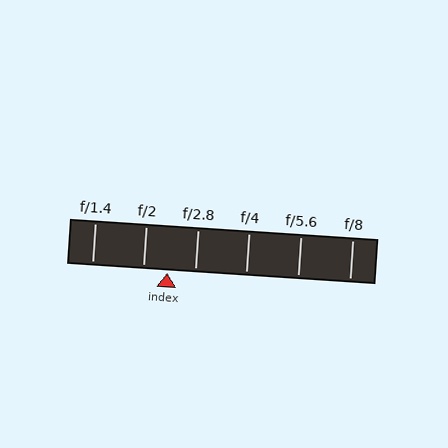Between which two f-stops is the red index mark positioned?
The index mark is between f/2 and f/2.8.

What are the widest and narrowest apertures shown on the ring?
The widest aperture shown is f/1.4 and the narrowest is f/8.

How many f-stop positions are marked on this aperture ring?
There are 6 f-stop positions marked.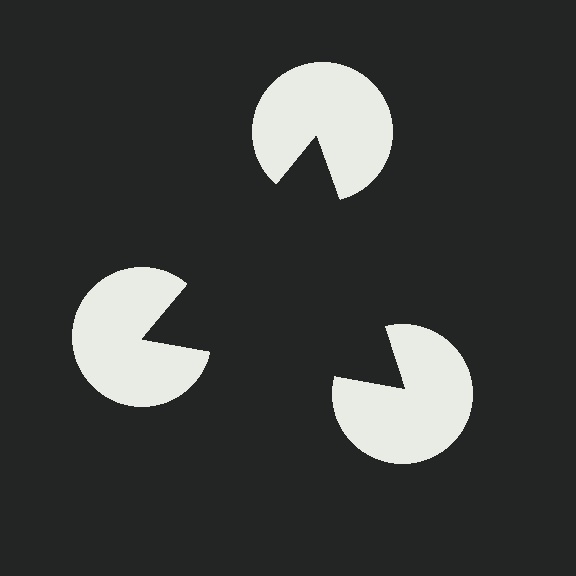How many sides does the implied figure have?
3 sides.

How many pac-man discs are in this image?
There are 3 — one at each vertex of the illusory triangle.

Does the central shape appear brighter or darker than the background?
It typically appears slightly darker than the background, even though no actual brightness change is drawn.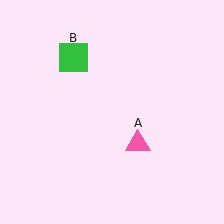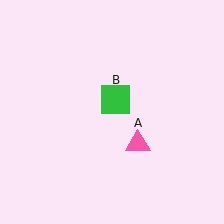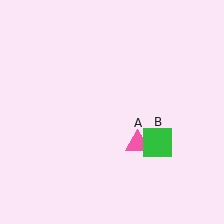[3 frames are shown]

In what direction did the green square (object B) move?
The green square (object B) moved down and to the right.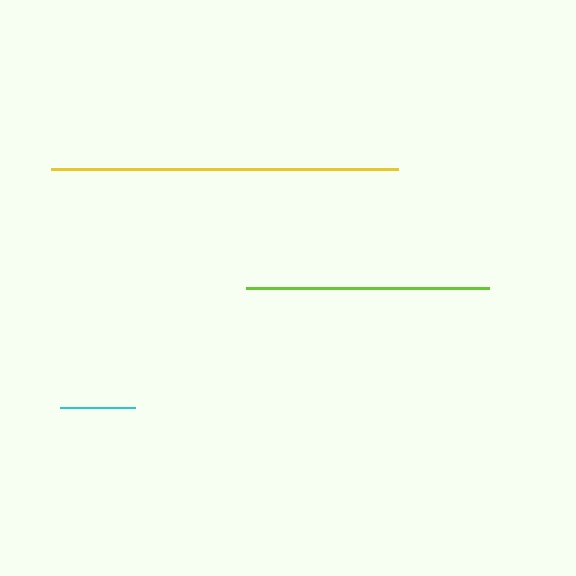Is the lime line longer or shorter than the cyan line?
The lime line is longer than the cyan line.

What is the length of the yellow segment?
The yellow segment is approximately 347 pixels long.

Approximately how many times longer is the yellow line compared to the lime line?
The yellow line is approximately 1.4 times the length of the lime line.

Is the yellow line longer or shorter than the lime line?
The yellow line is longer than the lime line.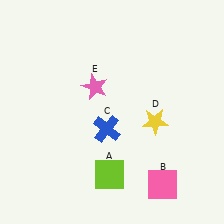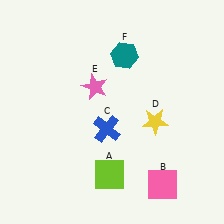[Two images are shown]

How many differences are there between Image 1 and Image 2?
There is 1 difference between the two images.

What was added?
A teal hexagon (F) was added in Image 2.